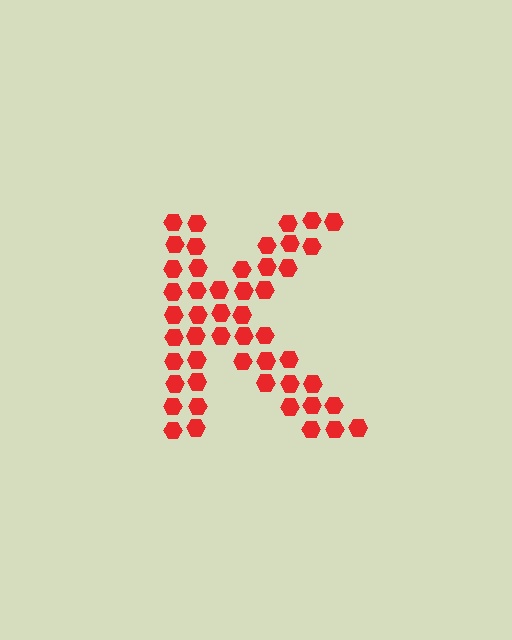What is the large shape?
The large shape is the letter K.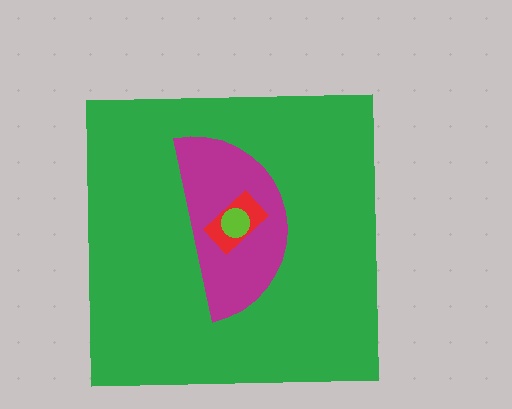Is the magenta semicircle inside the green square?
Yes.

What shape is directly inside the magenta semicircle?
The red rectangle.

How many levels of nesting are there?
4.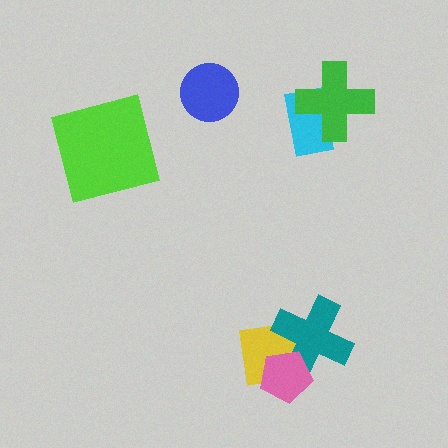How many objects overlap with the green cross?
1 object overlaps with the green cross.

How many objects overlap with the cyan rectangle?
1 object overlaps with the cyan rectangle.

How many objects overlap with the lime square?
0 objects overlap with the lime square.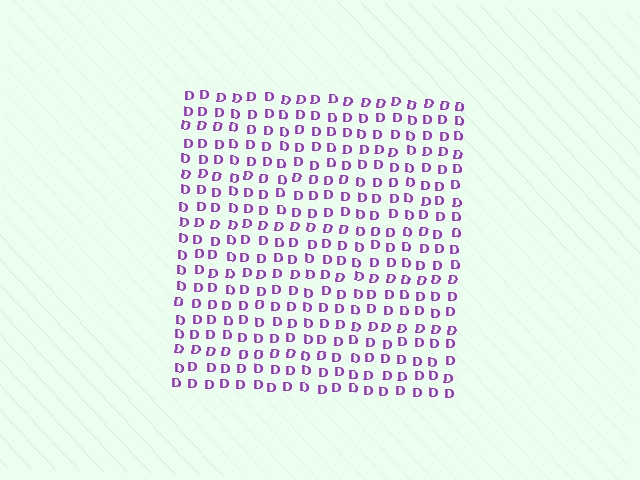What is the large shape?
The large shape is a square.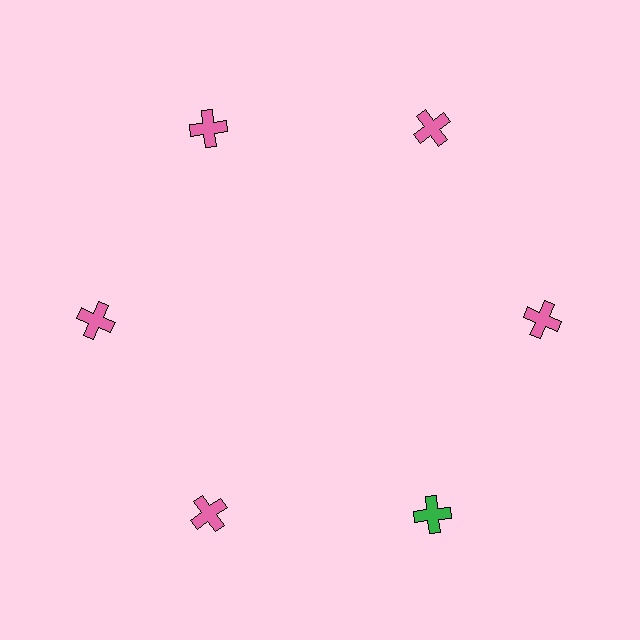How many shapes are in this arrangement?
There are 6 shapes arranged in a ring pattern.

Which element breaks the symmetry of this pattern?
The green cross at roughly the 5 o'clock position breaks the symmetry. All other shapes are pink crosses.